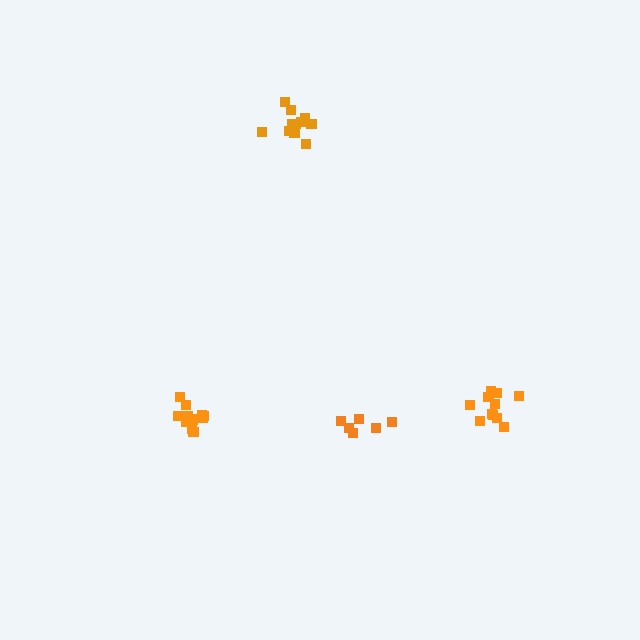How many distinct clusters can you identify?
There are 4 distinct clusters.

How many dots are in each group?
Group 1: 11 dots, Group 2: 11 dots, Group 3: 11 dots, Group 4: 6 dots (39 total).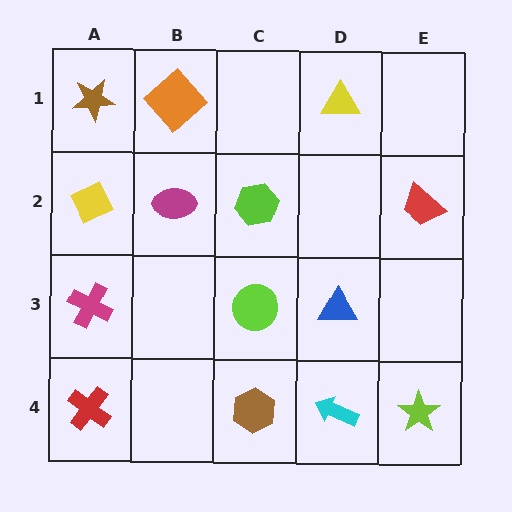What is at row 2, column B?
A magenta ellipse.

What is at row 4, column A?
A red cross.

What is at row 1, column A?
A brown star.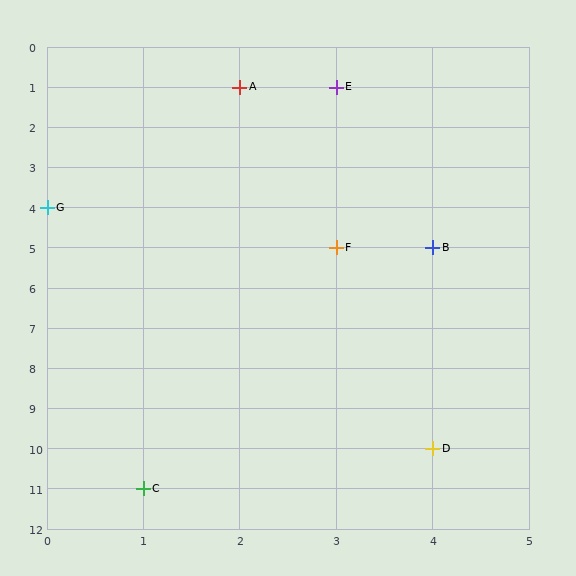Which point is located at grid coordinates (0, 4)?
Point G is at (0, 4).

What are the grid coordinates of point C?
Point C is at grid coordinates (1, 11).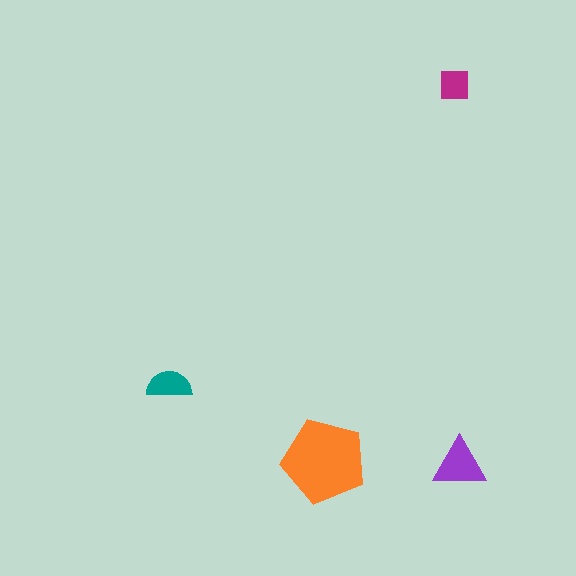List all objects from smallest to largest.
The magenta square, the teal semicircle, the purple triangle, the orange pentagon.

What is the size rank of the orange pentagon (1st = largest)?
1st.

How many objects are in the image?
There are 4 objects in the image.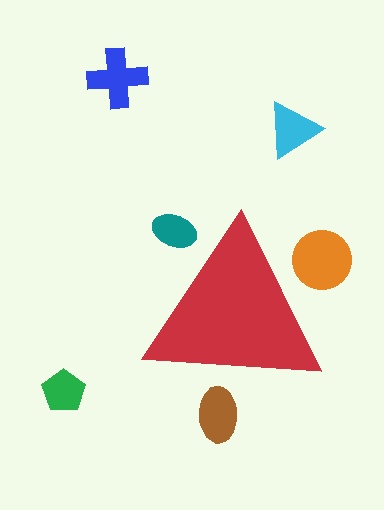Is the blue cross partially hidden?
No, the blue cross is fully visible.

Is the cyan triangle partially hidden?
No, the cyan triangle is fully visible.